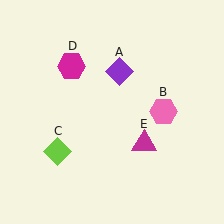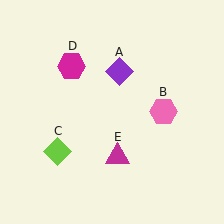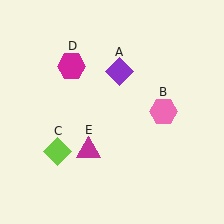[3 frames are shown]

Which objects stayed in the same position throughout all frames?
Purple diamond (object A) and pink hexagon (object B) and lime diamond (object C) and magenta hexagon (object D) remained stationary.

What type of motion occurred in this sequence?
The magenta triangle (object E) rotated clockwise around the center of the scene.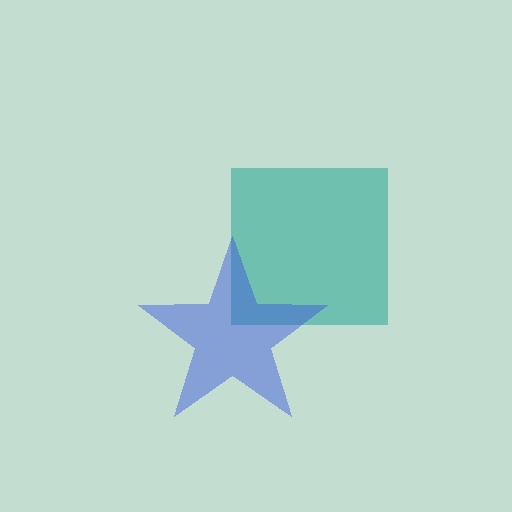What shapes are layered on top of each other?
The layered shapes are: a teal square, a blue star.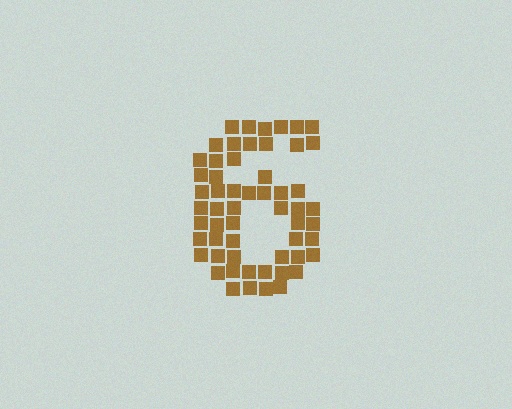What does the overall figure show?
The overall figure shows the digit 6.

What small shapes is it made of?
It is made of small squares.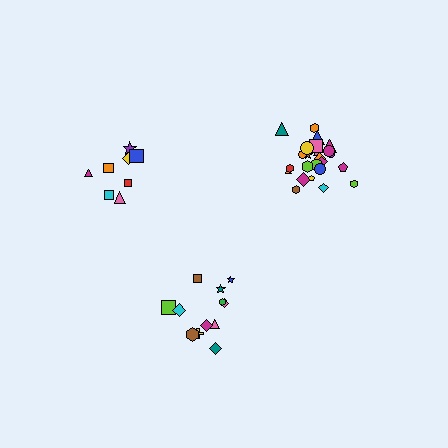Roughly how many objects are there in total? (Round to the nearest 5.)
Roughly 45 objects in total.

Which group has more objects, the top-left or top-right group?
The top-right group.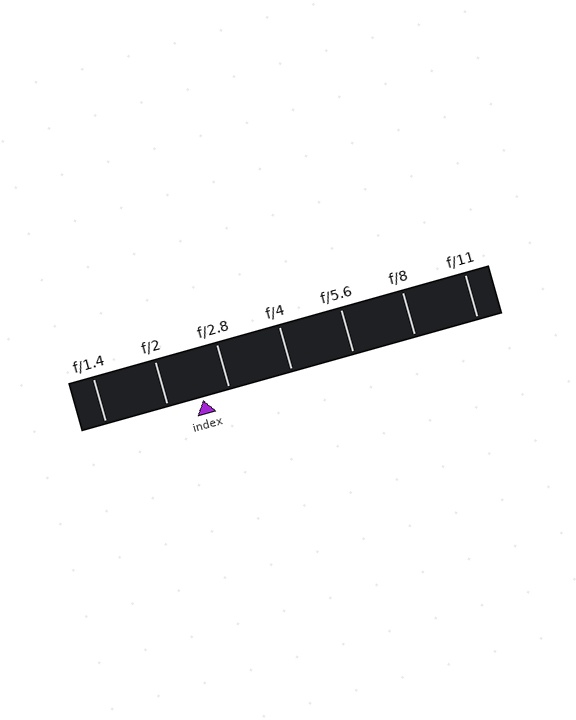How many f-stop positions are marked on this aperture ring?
There are 7 f-stop positions marked.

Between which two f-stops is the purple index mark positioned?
The index mark is between f/2 and f/2.8.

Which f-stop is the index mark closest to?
The index mark is closest to f/2.8.